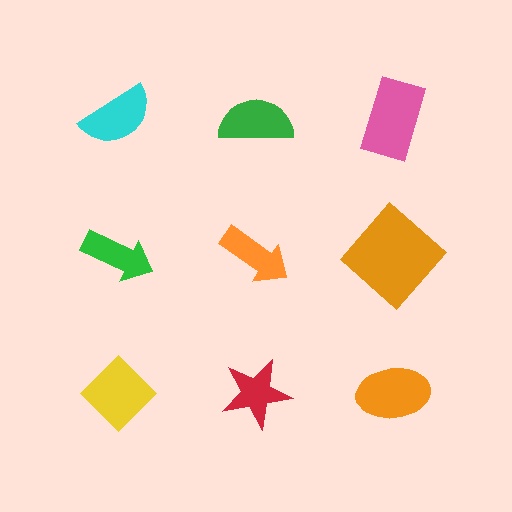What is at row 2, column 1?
A green arrow.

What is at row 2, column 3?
An orange diamond.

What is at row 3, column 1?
A yellow diamond.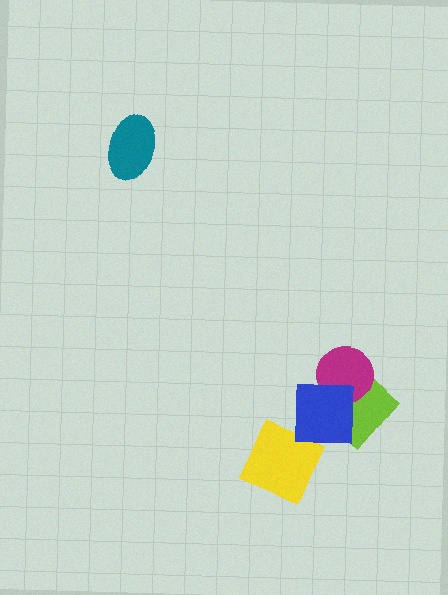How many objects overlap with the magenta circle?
2 objects overlap with the magenta circle.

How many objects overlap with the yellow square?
0 objects overlap with the yellow square.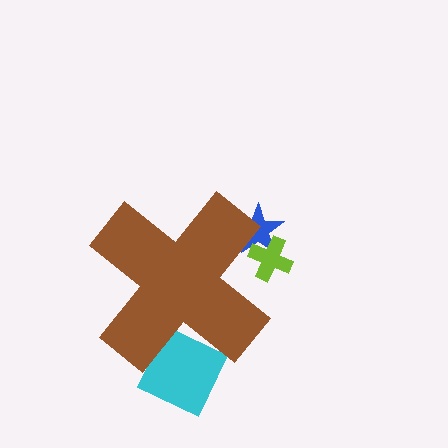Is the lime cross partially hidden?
Yes, the lime cross is partially hidden behind the brown cross.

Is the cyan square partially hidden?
Yes, the cyan square is partially hidden behind the brown cross.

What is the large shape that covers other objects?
A brown cross.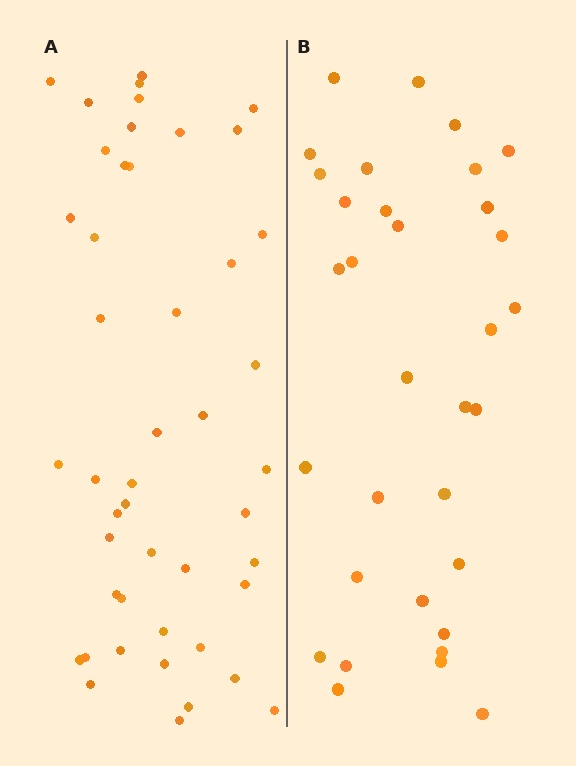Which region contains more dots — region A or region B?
Region A (the left region) has more dots.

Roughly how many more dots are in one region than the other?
Region A has approximately 15 more dots than region B.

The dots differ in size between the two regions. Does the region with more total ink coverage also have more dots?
No. Region B has more total ink coverage because its dots are larger, but region A actually contains more individual dots. Total area can be misleading — the number of items is what matters here.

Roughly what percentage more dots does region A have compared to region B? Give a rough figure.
About 40% more.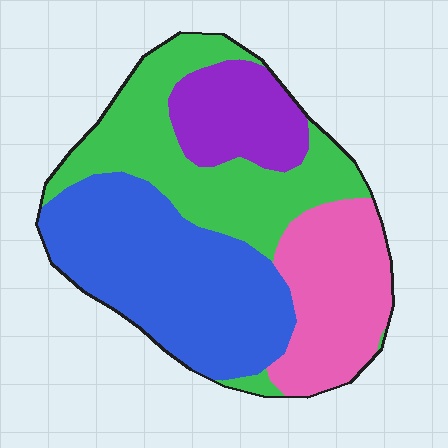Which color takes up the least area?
Purple, at roughly 15%.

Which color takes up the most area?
Blue, at roughly 35%.